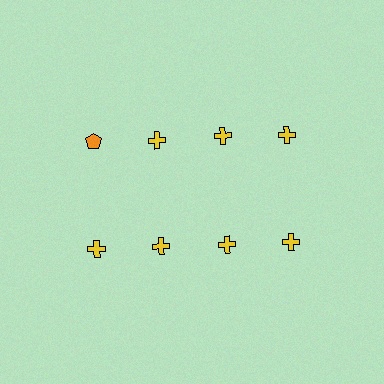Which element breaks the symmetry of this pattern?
The orange pentagon in the top row, leftmost column breaks the symmetry. All other shapes are yellow crosses.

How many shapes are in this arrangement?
There are 8 shapes arranged in a grid pattern.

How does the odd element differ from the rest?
It differs in both color (orange instead of yellow) and shape (pentagon instead of cross).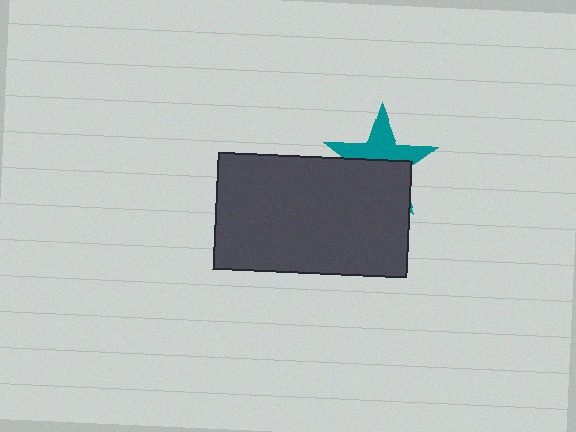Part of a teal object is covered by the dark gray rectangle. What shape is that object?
It is a star.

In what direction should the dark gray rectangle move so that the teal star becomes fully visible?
The dark gray rectangle should move down. That is the shortest direction to clear the overlap and leave the teal star fully visible.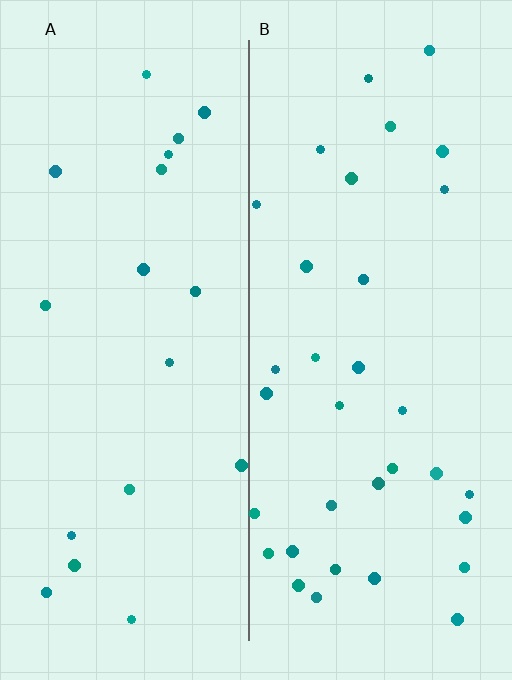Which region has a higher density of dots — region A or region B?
B (the right).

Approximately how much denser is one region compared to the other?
Approximately 1.8× — region B over region A.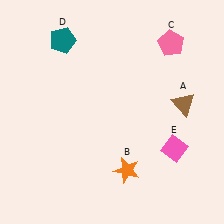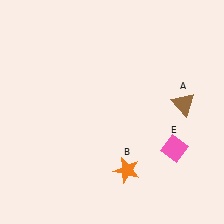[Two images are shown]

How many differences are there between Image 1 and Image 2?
There are 2 differences between the two images.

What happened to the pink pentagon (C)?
The pink pentagon (C) was removed in Image 2. It was in the top-right area of Image 1.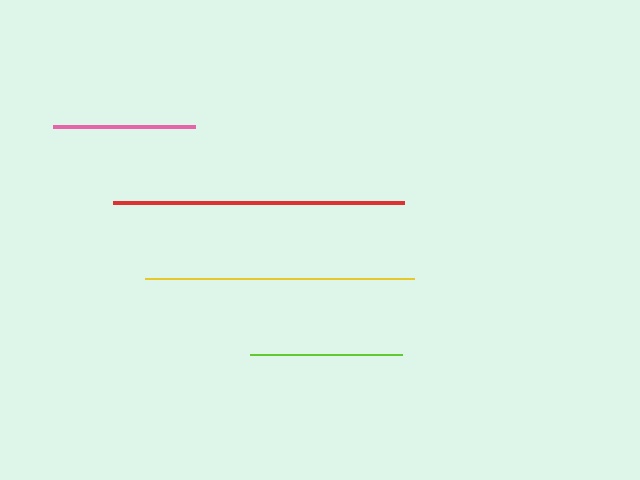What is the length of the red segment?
The red segment is approximately 292 pixels long.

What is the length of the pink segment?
The pink segment is approximately 142 pixels long.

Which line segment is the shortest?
The pink line is the shortest at approximately 142 pixels.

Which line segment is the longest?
The red line is the longest at approximately 292 pixels.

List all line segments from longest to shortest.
From longest to shortest: red, yellow, lime, pink.